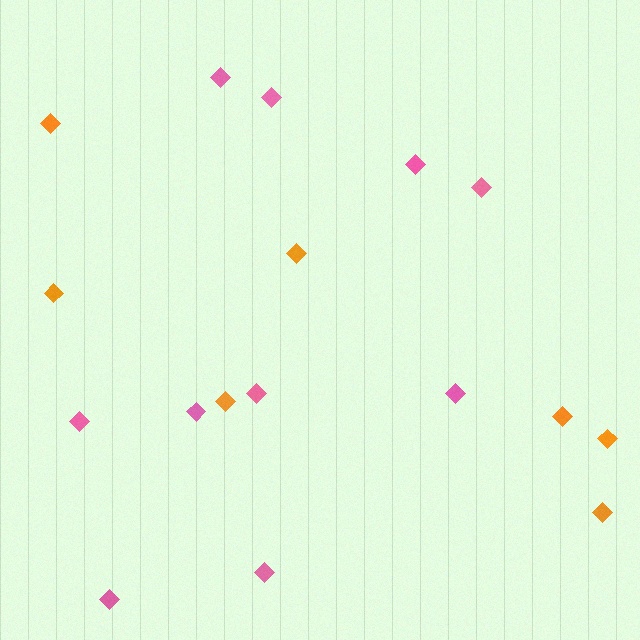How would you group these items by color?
There are 2 groups: one group of orange diamonds (7) and one group of pink diamonds (10).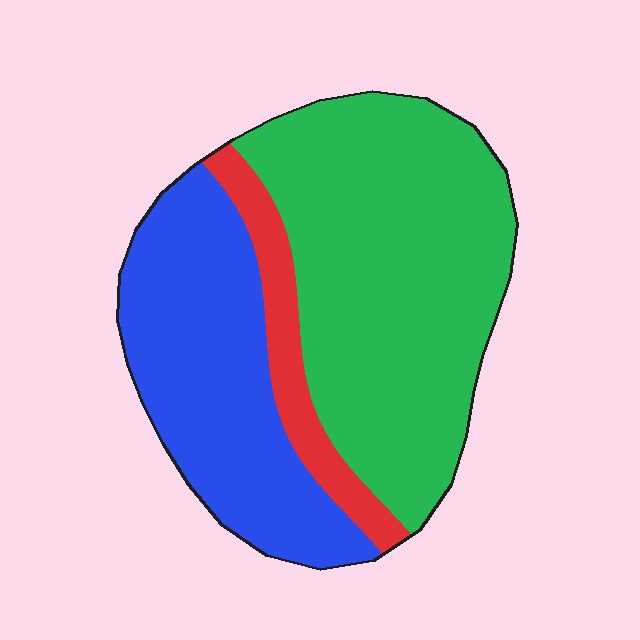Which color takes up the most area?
Green, at roughly 55%.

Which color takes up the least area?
Red, at roughly 10%.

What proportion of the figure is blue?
Blue covers about 35% of the figure.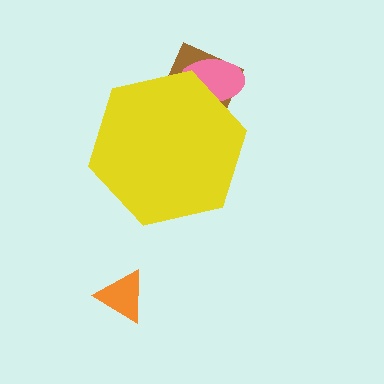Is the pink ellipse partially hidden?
Yes, the pink ellipse is partially hidden behind the yellow hexagon.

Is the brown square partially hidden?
Yes, the brown square is partially hidden behind the yellow hexagon.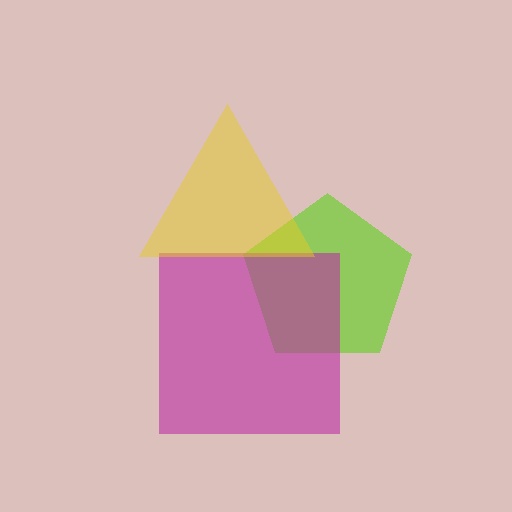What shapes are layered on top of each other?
The layered shapes are: a lime pentagon, a magenta square, a yellow triangle.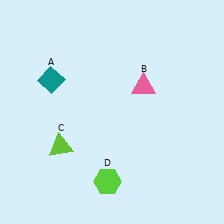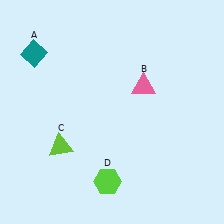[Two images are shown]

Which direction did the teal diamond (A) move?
The teal diamond (A) moved up.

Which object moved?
The teal diamond (A) moved up.